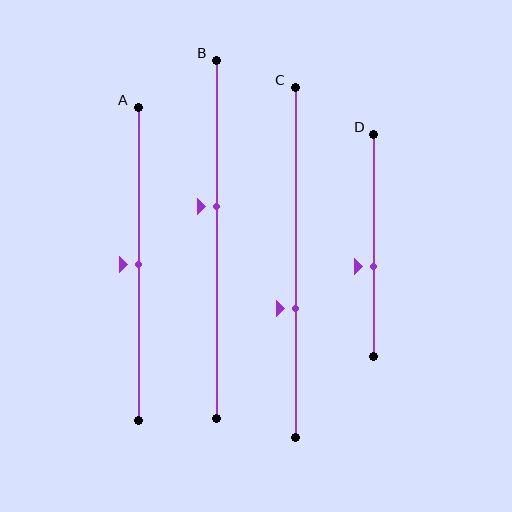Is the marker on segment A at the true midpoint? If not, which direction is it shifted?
Yes, the marker on segment A is at the true midpoint.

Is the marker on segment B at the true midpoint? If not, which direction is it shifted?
No, the marker on segment B is shifted upward by about 9% of the segment length.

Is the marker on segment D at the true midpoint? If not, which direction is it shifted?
No, the marker on segment D is shifted downward by about 9% of the segment length.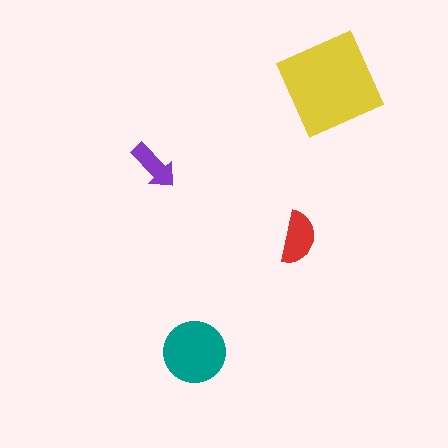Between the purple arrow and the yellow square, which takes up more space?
The yellow square.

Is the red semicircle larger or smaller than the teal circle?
Smaller.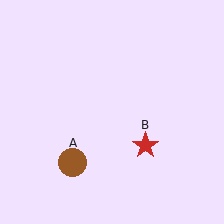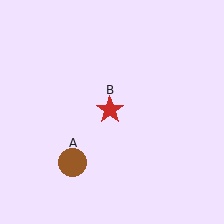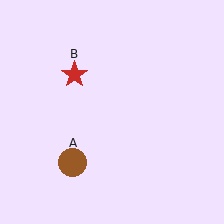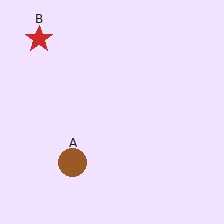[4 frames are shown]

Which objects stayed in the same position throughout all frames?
Brown circle (object A) remained stationary.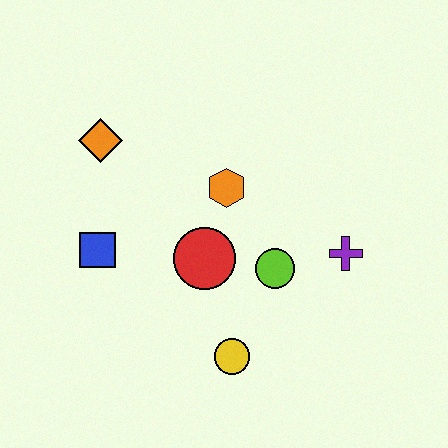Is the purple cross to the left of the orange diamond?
No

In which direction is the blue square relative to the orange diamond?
The blue square is below the orange diamond.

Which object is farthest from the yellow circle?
The orange diamond is farthest from the yellow circle.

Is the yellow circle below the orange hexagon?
Yes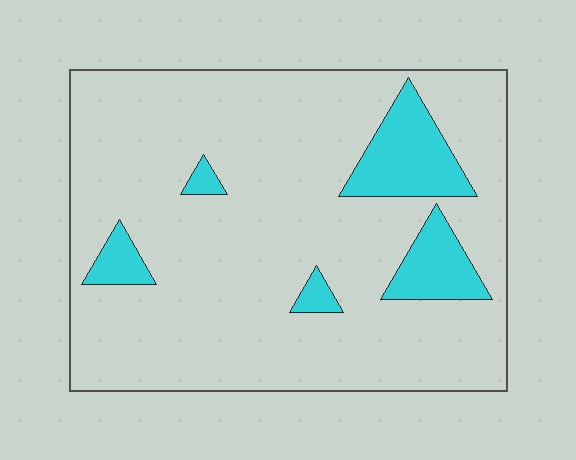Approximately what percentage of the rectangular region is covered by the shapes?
Approximately 15%.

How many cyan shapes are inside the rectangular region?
5.